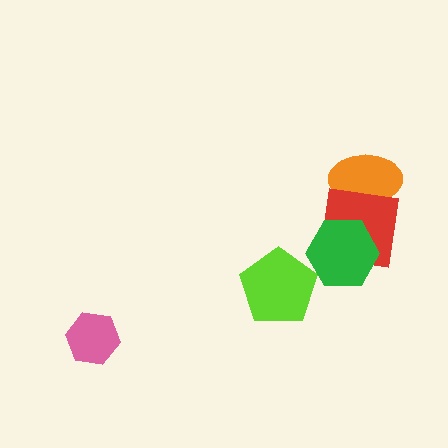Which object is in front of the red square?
The green hexagon is in front of the red square.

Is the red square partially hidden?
Yes, it is partially covered by another shape.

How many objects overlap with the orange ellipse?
1 object overlaps with the orange ellipse.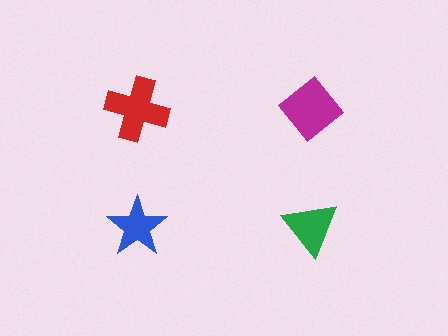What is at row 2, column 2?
A green triangle.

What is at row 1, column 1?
A red cross.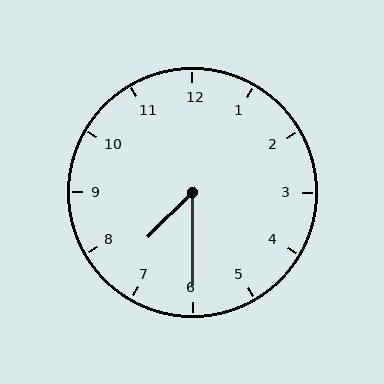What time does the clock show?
7:30.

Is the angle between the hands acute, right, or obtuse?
It is acute.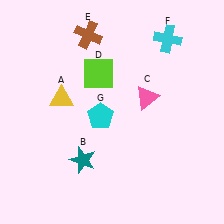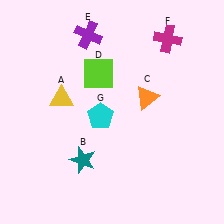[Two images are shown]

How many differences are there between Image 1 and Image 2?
There are 3 differences between the two images.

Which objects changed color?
C changed from pink to orange. E changed from brown to purple. F changed from cyan to magenta.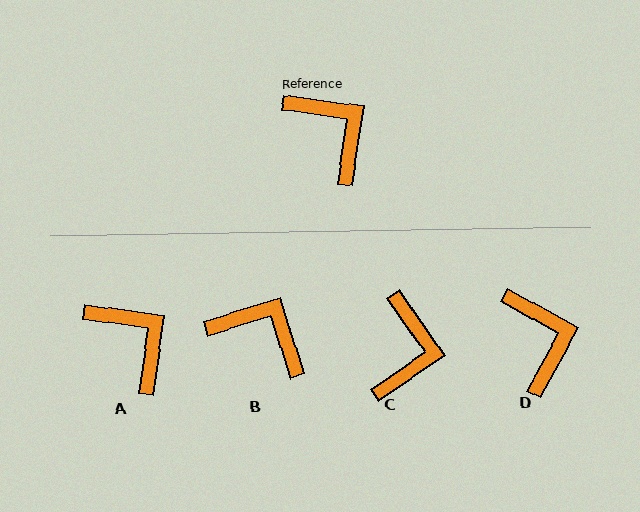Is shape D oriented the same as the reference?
No, it is off by about 21 degrees.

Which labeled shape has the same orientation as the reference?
A.